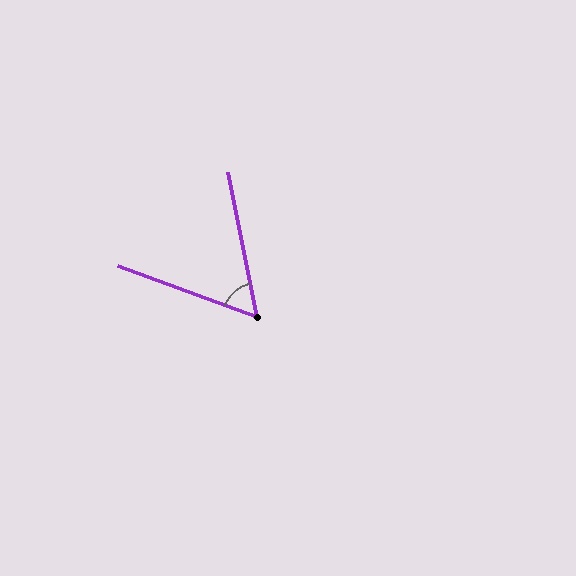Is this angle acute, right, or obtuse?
It is acute.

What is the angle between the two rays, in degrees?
Approximately 59 degrees.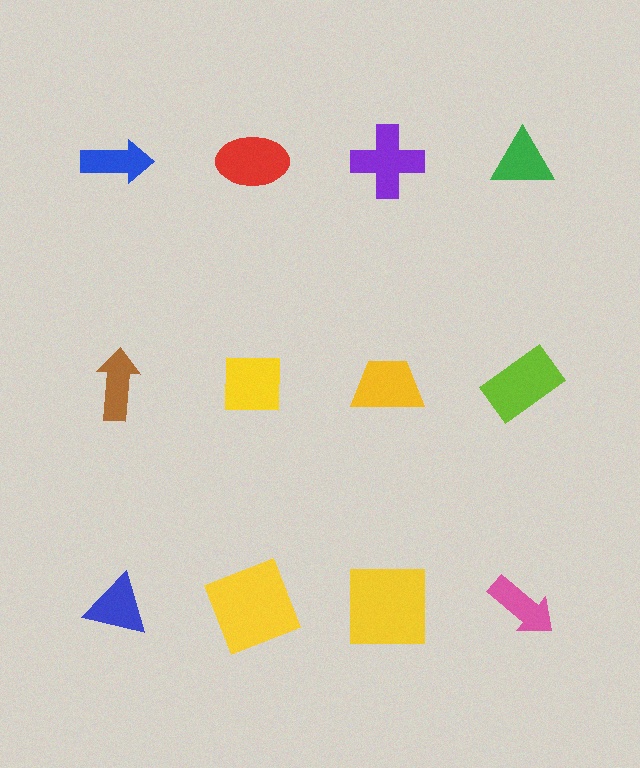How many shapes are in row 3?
4 shapes.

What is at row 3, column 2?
A yellow square.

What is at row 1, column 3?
A purple cross.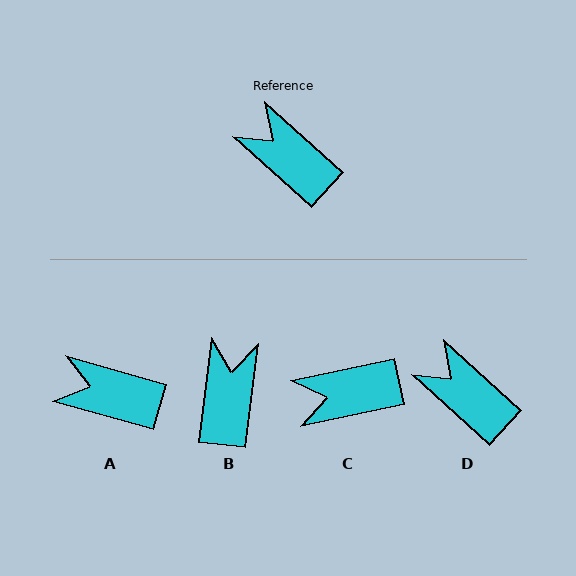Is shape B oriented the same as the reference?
No, it is off by about 55 degrees.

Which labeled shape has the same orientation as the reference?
D.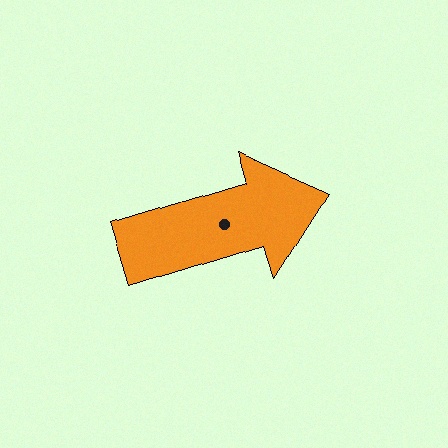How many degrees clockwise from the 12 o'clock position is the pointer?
Approximately 73 degrees.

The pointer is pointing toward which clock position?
Roughly 2 o'clock.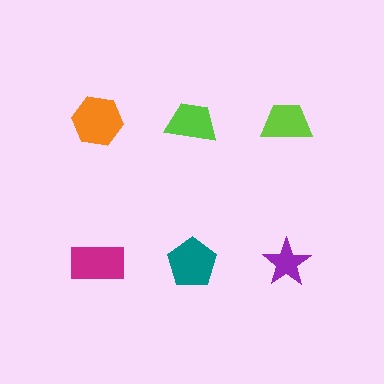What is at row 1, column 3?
A lime trapezoid.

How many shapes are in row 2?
3 shapes.